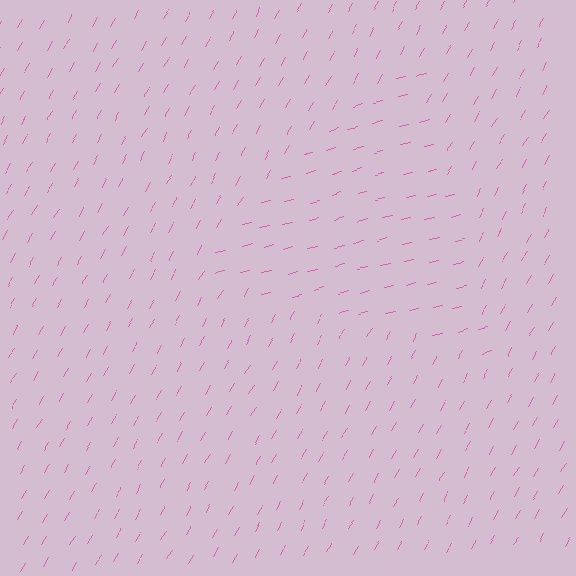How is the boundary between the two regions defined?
The boundary is defined purely by a change in line orientation (approximately 45 degrees difference). All lines are the same color and thickness.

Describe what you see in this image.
The image is filled with small pink line segments. A triangle region in the image has lines oriented differently from the surrounding lines, creating a visible texture boundary.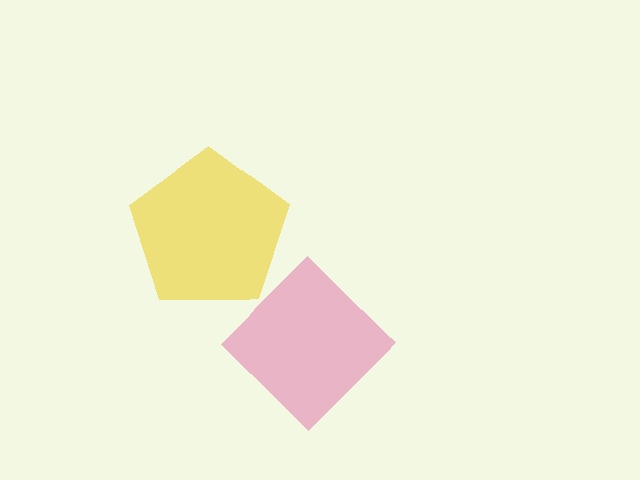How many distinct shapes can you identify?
There are 2 distinct shapes: a yellow pentagon, a pink diamond.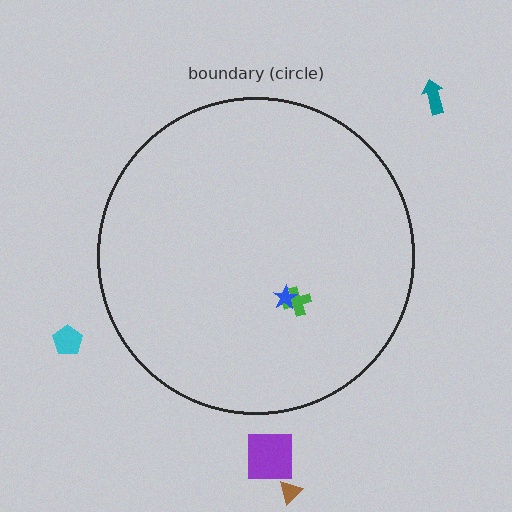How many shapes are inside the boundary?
2 inside, 4 outside.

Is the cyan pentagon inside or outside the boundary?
Outside.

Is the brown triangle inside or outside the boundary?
Outside.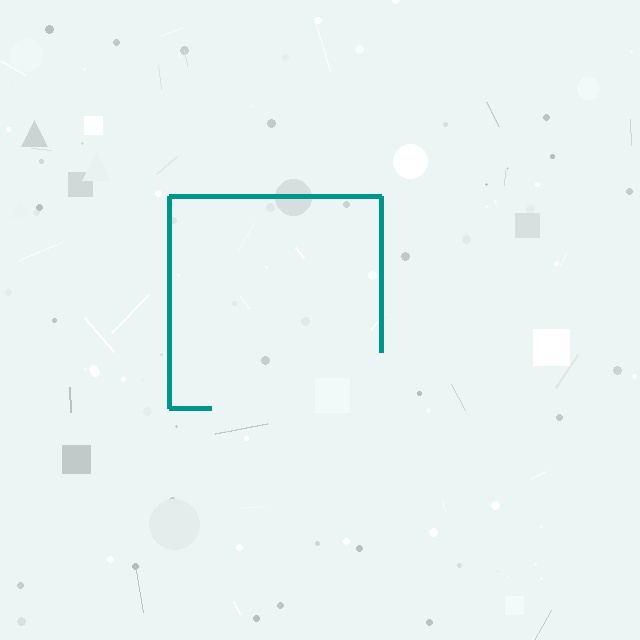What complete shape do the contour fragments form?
The contour fragments form a square.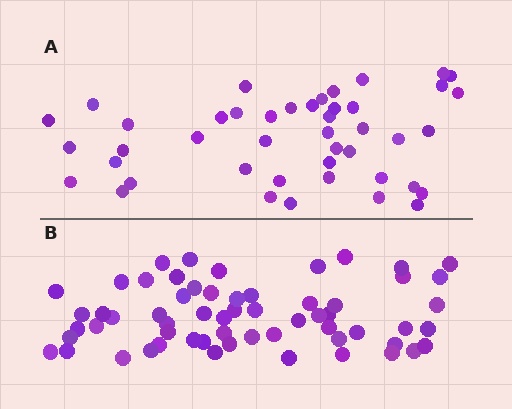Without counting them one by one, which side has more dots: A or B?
Region B (the bottom region) has more dots.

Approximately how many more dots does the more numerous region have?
Region B has approximately 15 more dots than region A.